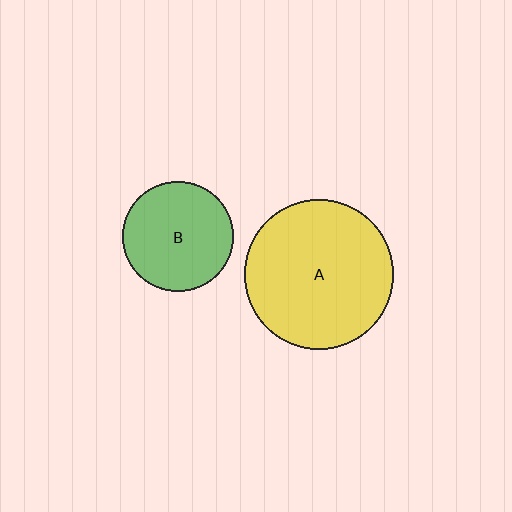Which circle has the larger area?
Circle A (yellow).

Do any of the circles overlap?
No, none of the circles overlap.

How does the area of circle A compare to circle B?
Approximately 1.8 times.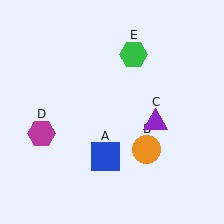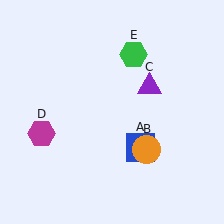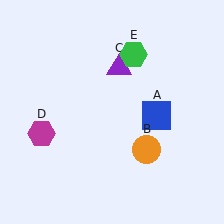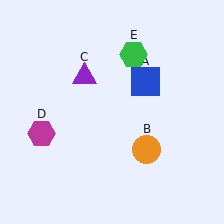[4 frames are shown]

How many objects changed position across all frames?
2 objects changed position: blue square (object A), purple triangle (object C).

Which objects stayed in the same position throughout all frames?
Orange circle (object B) and magenta hexagon (object D) and green hexagon (object E) remained stationary.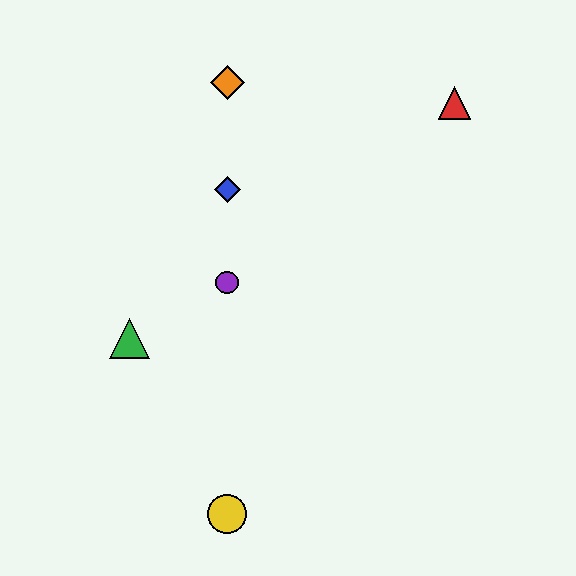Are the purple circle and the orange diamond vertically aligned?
Yes, both are at x≈227.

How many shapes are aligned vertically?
4 shapes (the blue diamond, the yellow circle, the purple circle, the orange diamond) are aligned vertically.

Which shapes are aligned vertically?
The blue diamond, the yellow circle, the purple circle, the orange diamond are aligned vertically.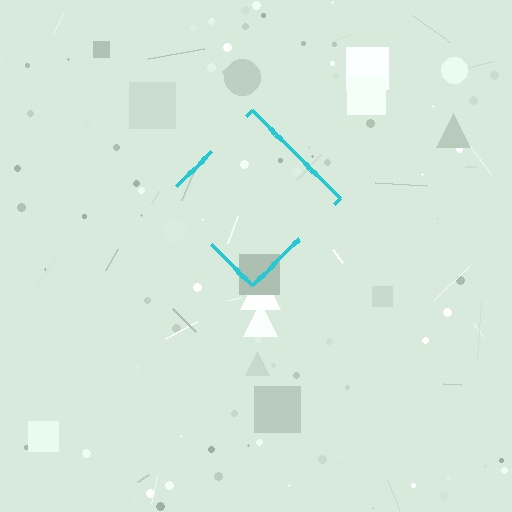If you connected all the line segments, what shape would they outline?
They would outline a diamond.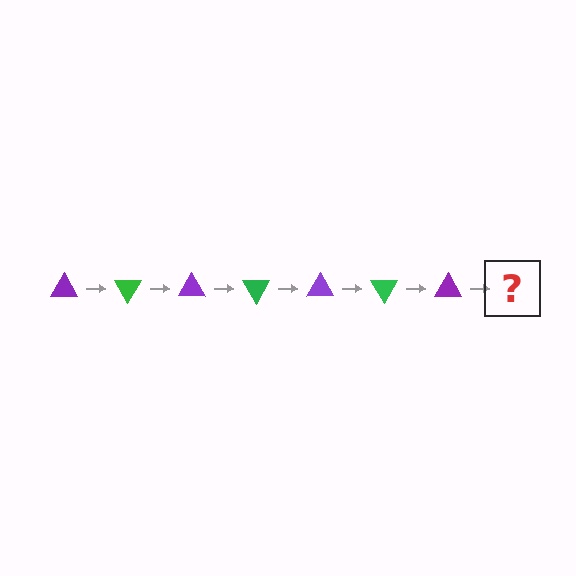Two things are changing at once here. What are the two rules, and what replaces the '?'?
The two rules are that it rotates 60 degrees each step and the color cycles through purple and green. The '?' should be a green triangle, rotated 420 degrees from the start.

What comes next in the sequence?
The next element should be a green triangle, rotated 420 degrees from the start.